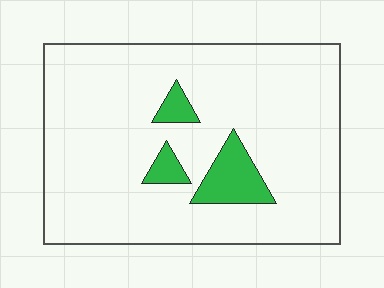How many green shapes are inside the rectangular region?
3.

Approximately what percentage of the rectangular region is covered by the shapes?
Approximately 10%.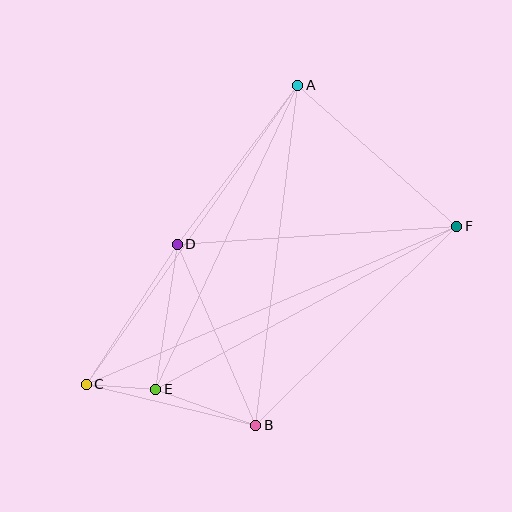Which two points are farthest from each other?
Points C and F are farthest from each other.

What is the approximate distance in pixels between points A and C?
The distance between A and C is approximately 366 pixels.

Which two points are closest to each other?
Points C and E are closest to each other.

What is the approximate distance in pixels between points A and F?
The distance between A and F is approximately 213 pixels.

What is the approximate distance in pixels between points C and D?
The distance between C and D is approximately 167 pixels.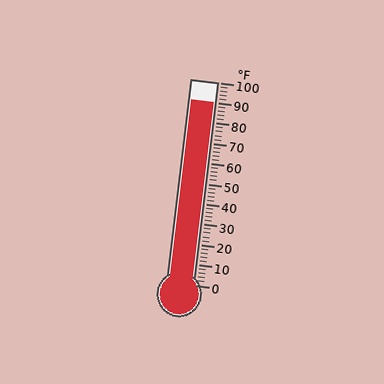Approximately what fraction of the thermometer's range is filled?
The thermometer is filled to approximately 90% of its range.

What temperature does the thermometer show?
The thermometer shows approximately 90°F.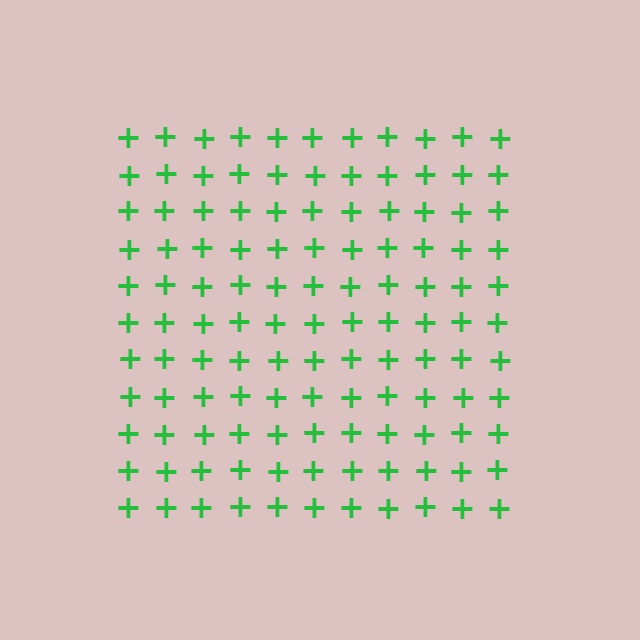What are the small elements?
The small elements are plus signs.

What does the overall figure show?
The overall figure shows a square.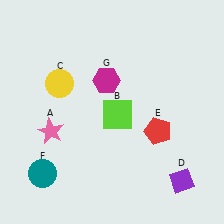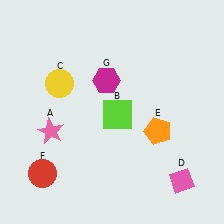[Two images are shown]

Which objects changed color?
D changed from purple to pink. E changed from red to orange. F changed from teal to red.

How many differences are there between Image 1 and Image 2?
There are 3 differences between the two images.